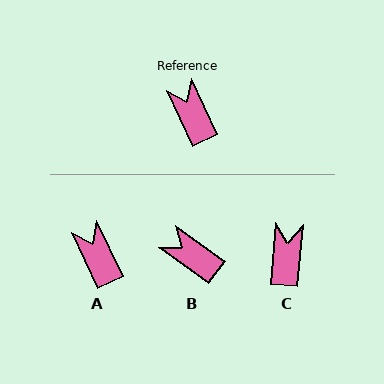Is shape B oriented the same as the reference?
No, it is off by about 29 degrees.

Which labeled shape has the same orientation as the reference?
A.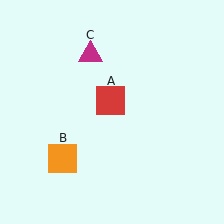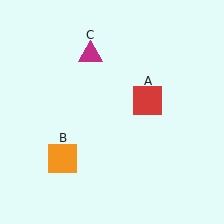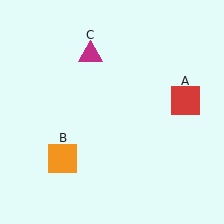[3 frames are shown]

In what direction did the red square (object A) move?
The red square (object A) moved right.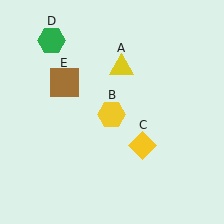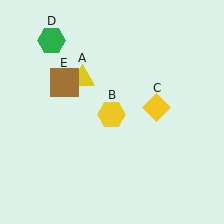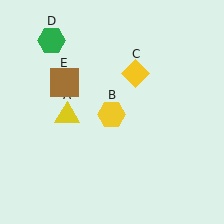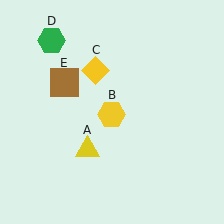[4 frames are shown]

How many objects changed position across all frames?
2 objects changed position: yellow triangle (object A), yellow diamond (object C).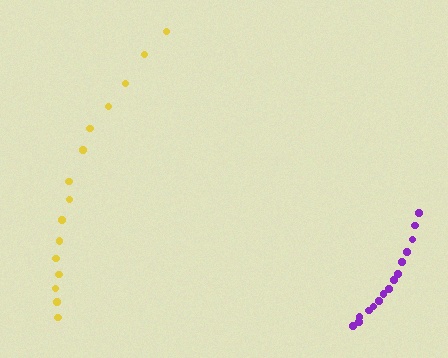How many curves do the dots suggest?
There are 2 distinct paths.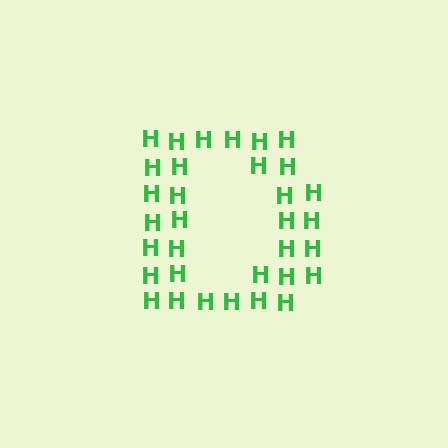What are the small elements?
The small elements are letter H's.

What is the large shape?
The large shape is the letter D.